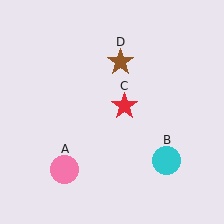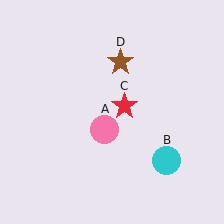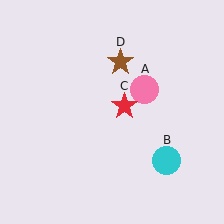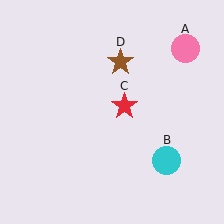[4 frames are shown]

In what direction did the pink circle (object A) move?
The pink circle (object A) moved up and to the right.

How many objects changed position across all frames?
1 object changed position: pink circle (object A).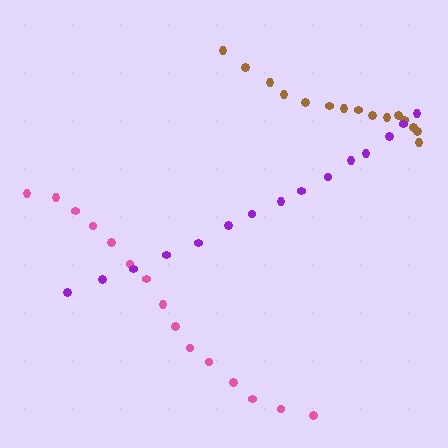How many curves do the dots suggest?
There are 3 distinct paths.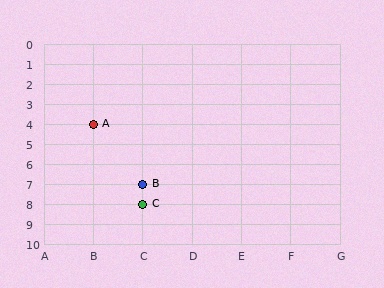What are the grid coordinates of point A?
Point A is at grid coordinates (B, 4).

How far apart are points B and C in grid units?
Points B and C are 1 row apart.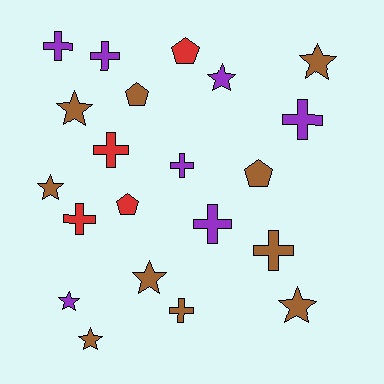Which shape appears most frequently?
Cross, with 9 objects.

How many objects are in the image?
There are 21 objects.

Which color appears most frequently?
Brown, with 10 objects.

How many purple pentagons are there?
There are no purple pentagons.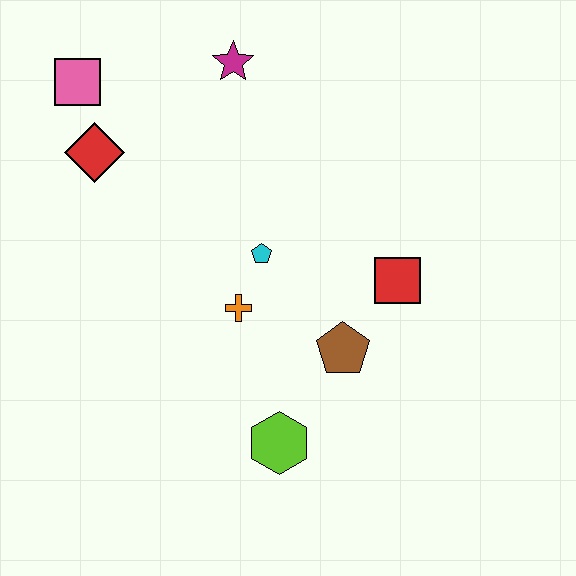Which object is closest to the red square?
The brown pentagon is closest to the red square.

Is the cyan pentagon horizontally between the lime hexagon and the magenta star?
Yes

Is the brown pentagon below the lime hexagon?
No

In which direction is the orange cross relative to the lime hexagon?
The orange cross is above the lime hexagon.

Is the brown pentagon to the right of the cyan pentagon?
Yes